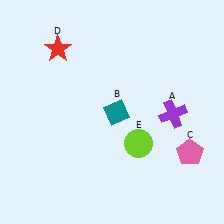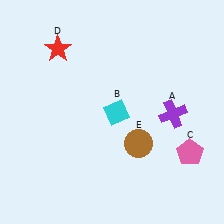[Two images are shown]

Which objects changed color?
B changed from teal to cyan. E changed from lime to brown.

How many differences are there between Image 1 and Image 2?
There are 2 differences between the two images.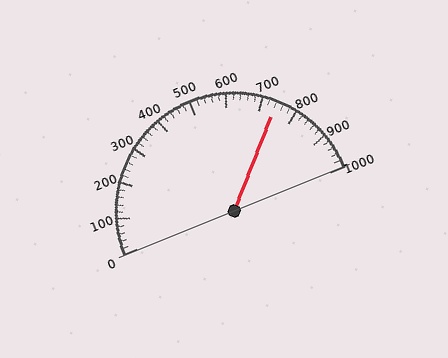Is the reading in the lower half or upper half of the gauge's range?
The reading is in the upper half of the range (0 to 1000).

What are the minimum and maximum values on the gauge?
The gauge ranges from 0 to 1000.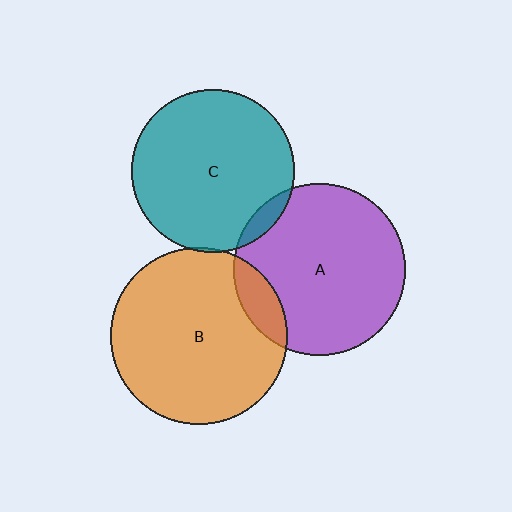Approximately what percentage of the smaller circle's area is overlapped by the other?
Approximately 10%.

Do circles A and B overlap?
Yes.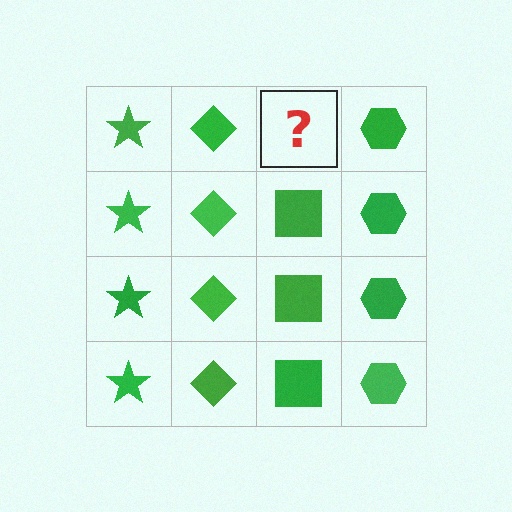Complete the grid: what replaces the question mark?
The question mark should be replaced with a green square.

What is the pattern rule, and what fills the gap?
The rule is that each column has a consistent shape. The gap should be filled with a green square.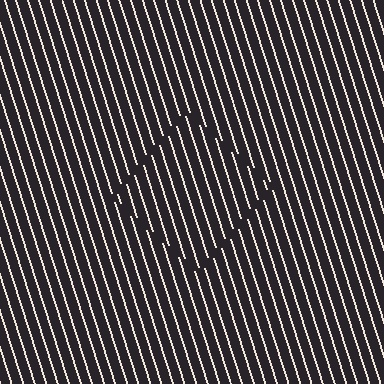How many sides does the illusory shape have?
4 sides — the line-ends trace a square.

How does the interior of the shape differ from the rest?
The interior of the shape contains the same grating, shifted by half a period — the contour is defined by the phase discontinuity where line-ends from the inner and outer gratings abut.